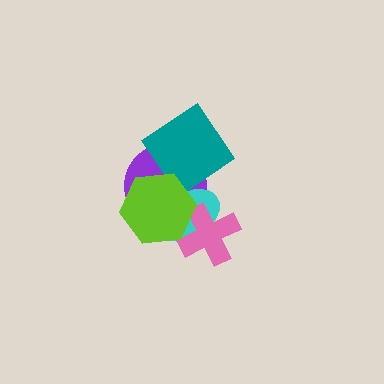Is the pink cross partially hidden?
Yes, it is partially covered by another shape.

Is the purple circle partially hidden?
Yes, it is partially covered by another shape.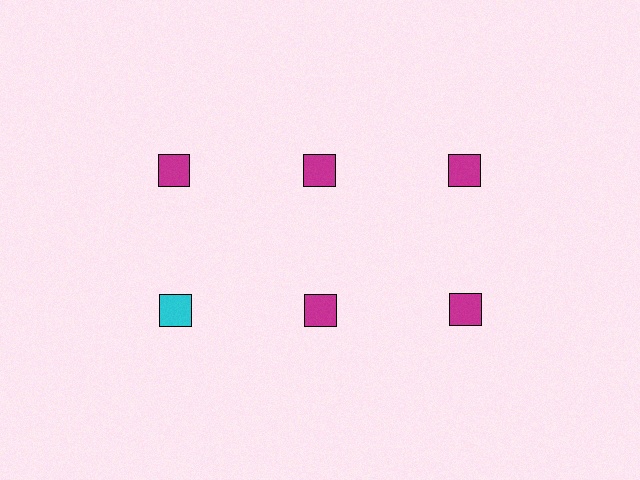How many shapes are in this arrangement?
There are 6 shapes arranged in a grid pattern.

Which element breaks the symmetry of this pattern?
The cyan square in the second row, leftmost column breaks the symmetry. All other shapes are magenta squares.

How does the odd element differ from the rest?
It has a different color: cyan instead of magenta.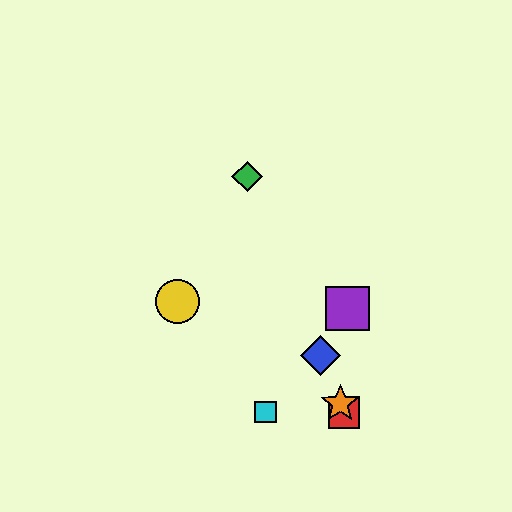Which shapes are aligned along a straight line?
The red square, the blue diamond, the green diamond, the orange star are aligned along a straight line.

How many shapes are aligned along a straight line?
4 shapes (the red square, the blue diamond, the green diamond, the orange star) are aligned along a straight line.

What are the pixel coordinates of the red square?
The red square is at (344, 413).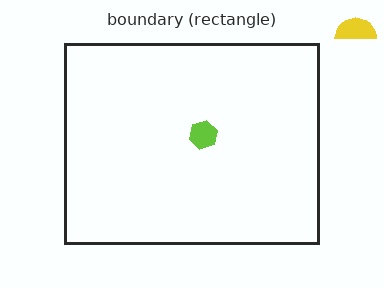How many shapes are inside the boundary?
1 inside, 1 outside.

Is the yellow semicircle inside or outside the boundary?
Outside.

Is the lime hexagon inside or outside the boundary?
Inside.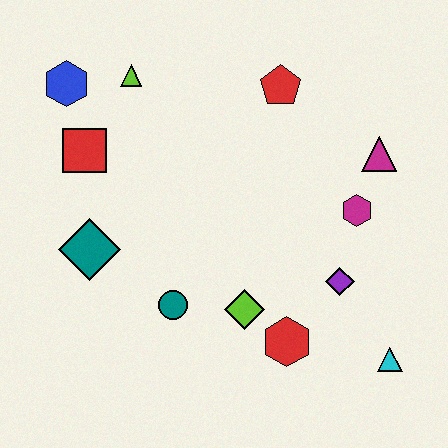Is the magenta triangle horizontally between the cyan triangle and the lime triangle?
Yes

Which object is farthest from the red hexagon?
The blue hexagon is farthest from the red hexagon.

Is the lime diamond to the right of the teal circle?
Yes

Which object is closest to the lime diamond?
The red hexagon is closest to the lime diamond.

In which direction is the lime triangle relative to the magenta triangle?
The lime triangle is to the left of the magenta triangle.